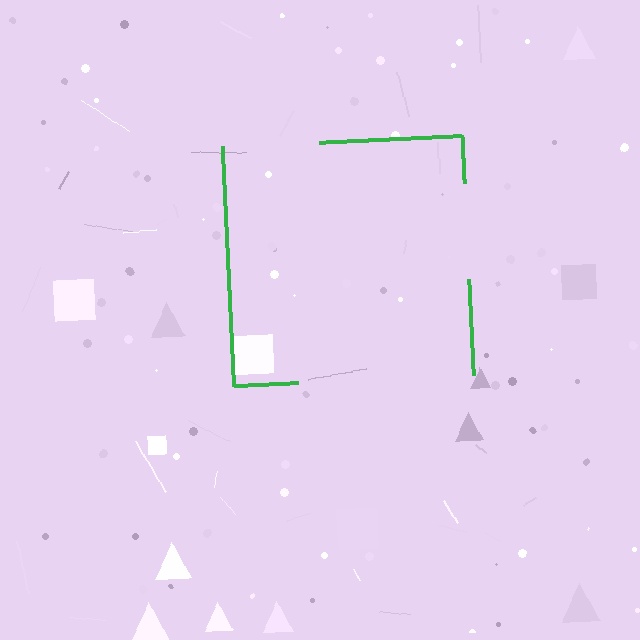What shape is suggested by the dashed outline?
The dashed outline suggests a square.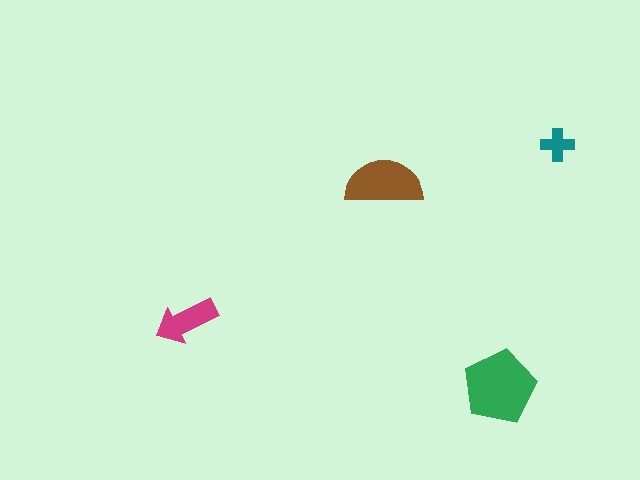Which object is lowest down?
The green pentagon is bottommost.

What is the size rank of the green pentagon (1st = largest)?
1st.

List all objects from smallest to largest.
The teal cross, the magenta arrow, the brown semicircle, the green pentagon.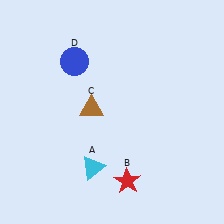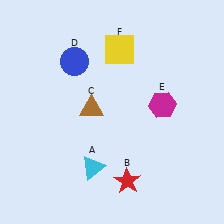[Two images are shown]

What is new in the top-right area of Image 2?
A magenta hexagon (E) was added in the top-right area of Image 2.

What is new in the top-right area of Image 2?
A yellow square (F) was added in the top-right area of Image 2.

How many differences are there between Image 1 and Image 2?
There are 2 differences between the two images.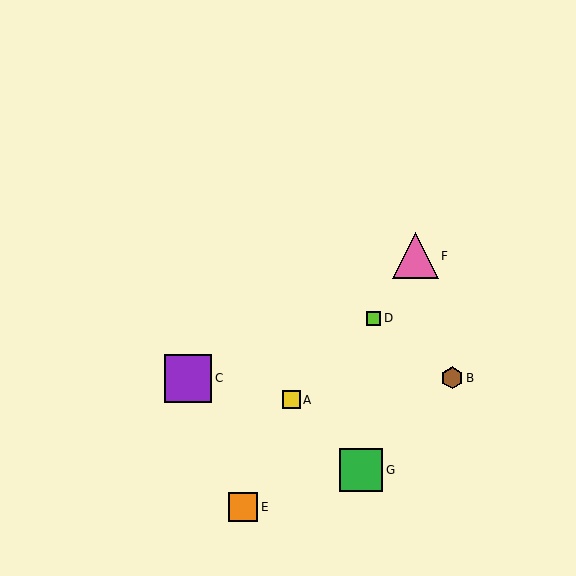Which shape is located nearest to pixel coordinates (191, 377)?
The purple square (labeled C) at (188, 378) is nearest to that location.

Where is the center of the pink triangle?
The center of the pink triangle is at (415, 256).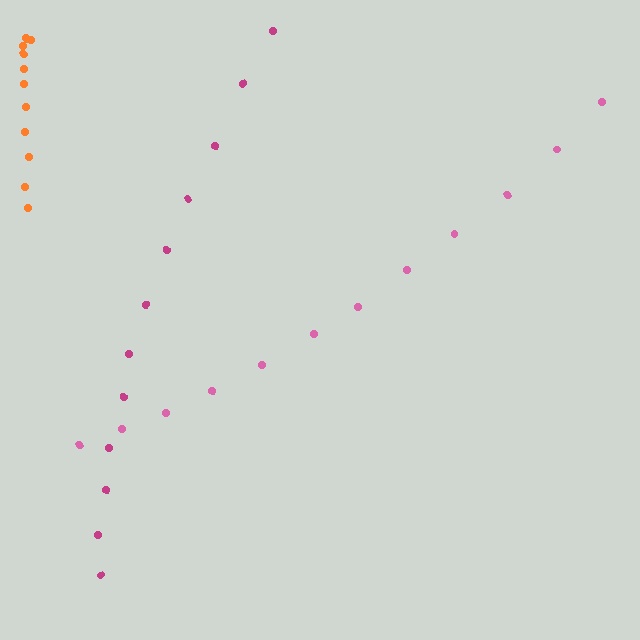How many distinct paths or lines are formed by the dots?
There are 3 distinct paths.